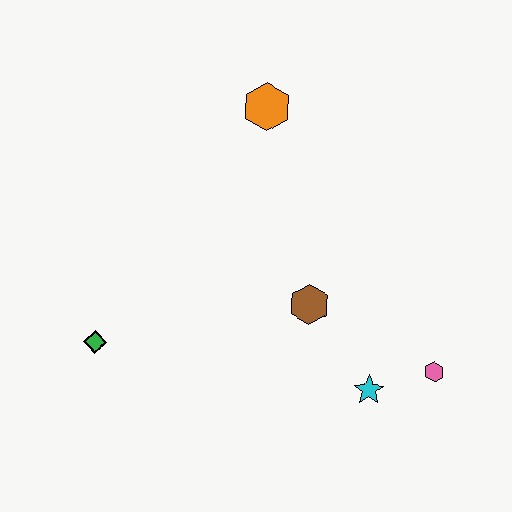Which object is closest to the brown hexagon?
The cyan star is closest to the brown hexagon.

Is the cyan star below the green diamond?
Yes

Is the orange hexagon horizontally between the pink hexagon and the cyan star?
No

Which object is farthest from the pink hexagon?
The green diamond is farthest from the pink hexagon.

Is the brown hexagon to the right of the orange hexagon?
Yes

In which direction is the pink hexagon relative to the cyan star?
The pink hexagon is to the right of the cyan star.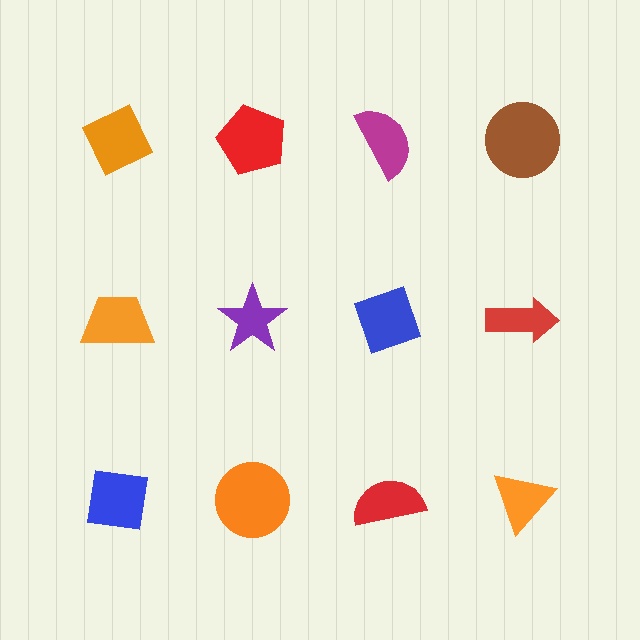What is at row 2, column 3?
A blue diamond.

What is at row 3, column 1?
A blue square.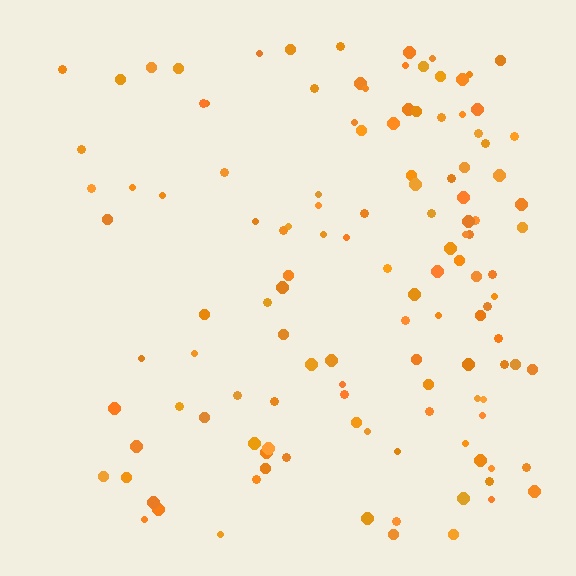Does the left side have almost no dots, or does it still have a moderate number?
Still a moderate number, just noticeably fewer than the right.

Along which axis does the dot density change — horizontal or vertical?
Horizontal.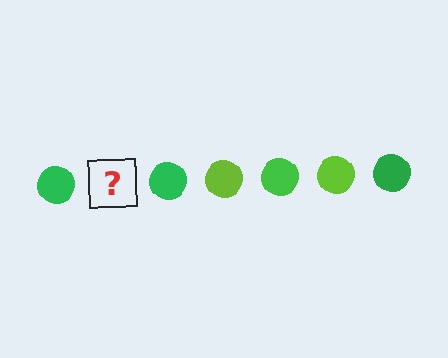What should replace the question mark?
The question mark should be replaced with a lime circle.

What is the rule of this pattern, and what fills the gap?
The rule is that the pattern cycles through green, lime circles. The gap should be filled with a lime circle.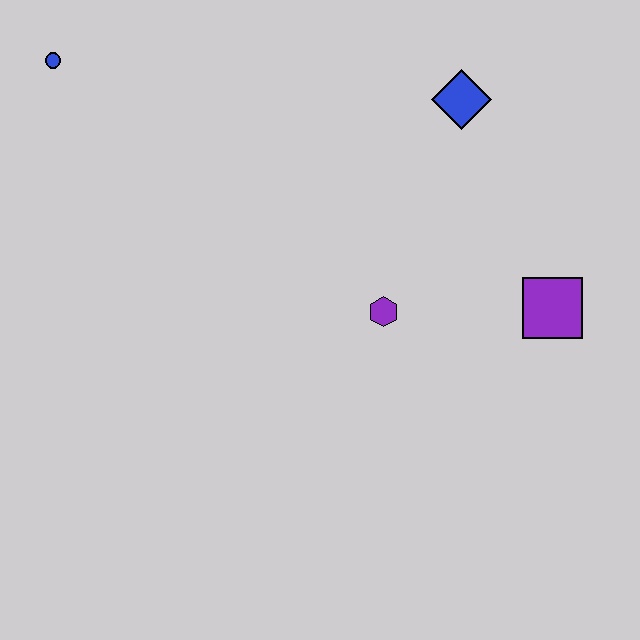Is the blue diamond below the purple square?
No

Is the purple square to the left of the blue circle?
No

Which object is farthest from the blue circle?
The purple square is farthest from the blue circle.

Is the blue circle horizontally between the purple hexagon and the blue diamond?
No